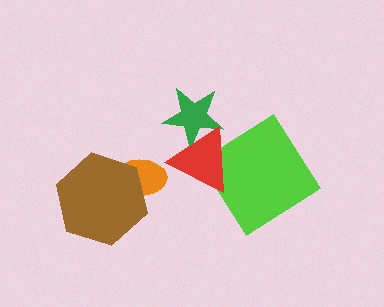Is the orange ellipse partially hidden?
Yes, it is partially covered by another shape.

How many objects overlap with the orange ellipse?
1 object overlaps with the orange ellipse.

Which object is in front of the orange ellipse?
The brown hexagon is in front of the orange ellipse.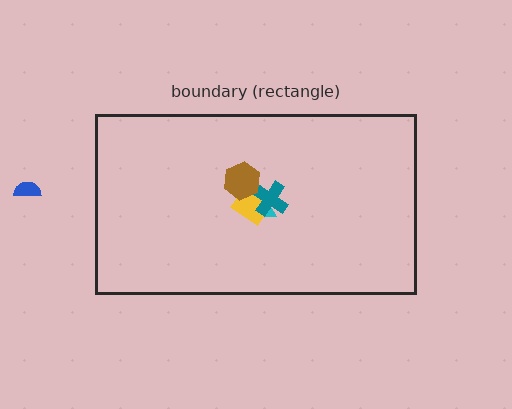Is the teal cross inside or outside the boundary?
Inside.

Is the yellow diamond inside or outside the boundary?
Inside.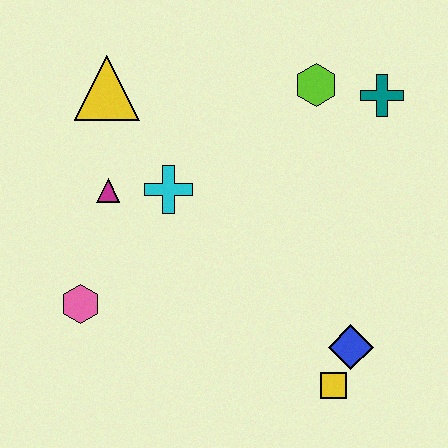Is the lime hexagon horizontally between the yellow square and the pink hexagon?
Yes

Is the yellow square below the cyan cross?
Yes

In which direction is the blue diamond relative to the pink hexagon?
The blue diamond is to the right of the pink hexagon.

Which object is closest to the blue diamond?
The yellow square is closest to the blue diamond.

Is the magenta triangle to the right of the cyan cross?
No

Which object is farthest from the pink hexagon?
The teal cross is farthest from the pink hexagon.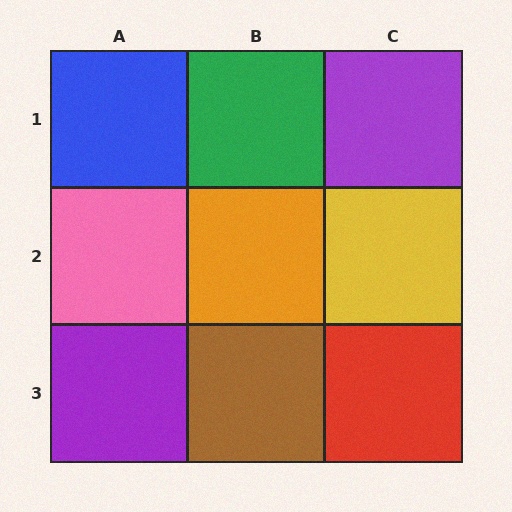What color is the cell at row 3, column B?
Brown.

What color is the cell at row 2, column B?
Orange.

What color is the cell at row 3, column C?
Red.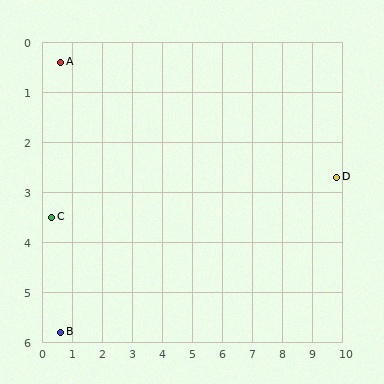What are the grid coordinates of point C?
Point C is at approximately (0.3, 3.5).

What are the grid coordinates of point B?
Point B is at approximately (0.6, 5.8).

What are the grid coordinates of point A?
Point A is at approximately (0.6, 0.4).